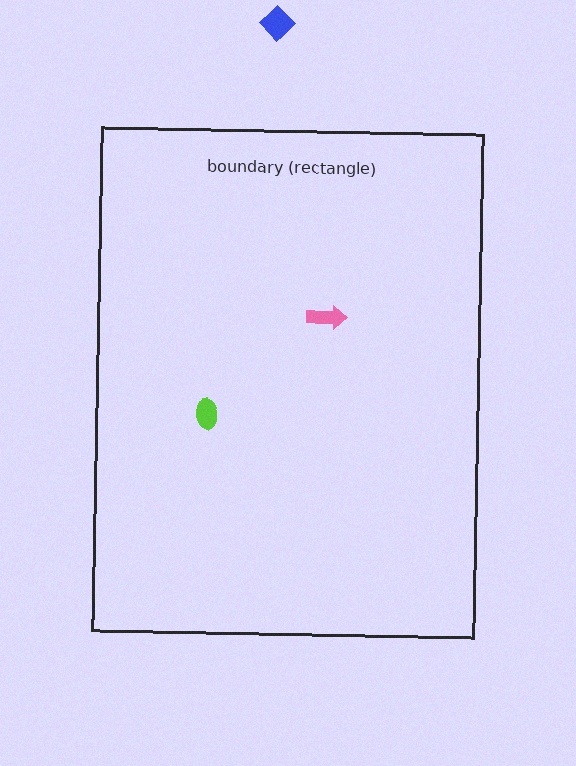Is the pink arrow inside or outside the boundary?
Inside.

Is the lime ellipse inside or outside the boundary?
Inside.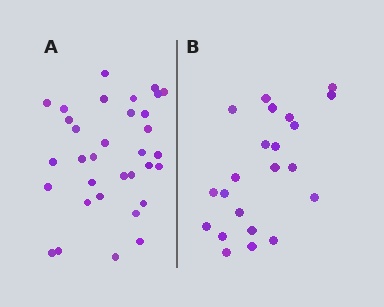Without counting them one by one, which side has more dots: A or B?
Region A (the left region) has more dots.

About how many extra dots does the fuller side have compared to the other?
Region A has roughly 12 or so more dots than region B.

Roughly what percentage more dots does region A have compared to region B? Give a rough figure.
About 50% more.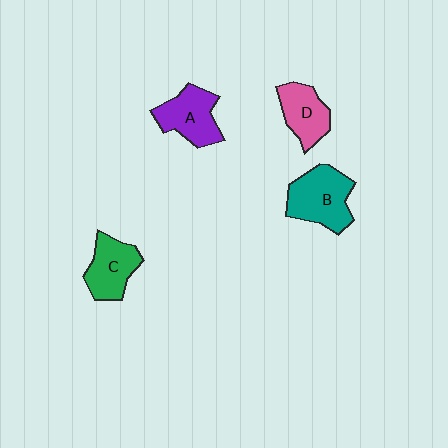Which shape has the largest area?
Shape B (teal).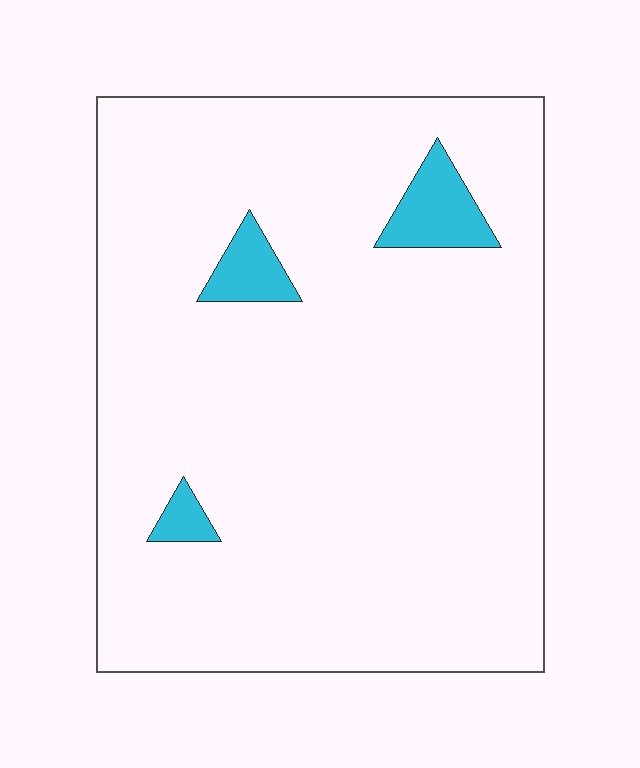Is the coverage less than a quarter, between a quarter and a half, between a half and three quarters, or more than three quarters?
Less than a quarter.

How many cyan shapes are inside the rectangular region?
3.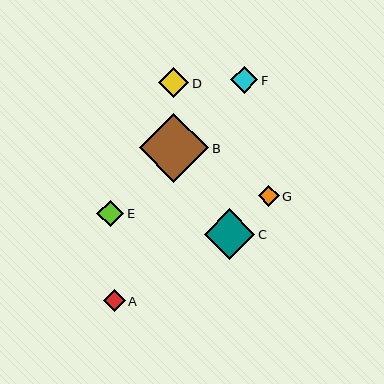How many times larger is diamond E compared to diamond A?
Diamond E is approximately 1.2 times the size of diamond A.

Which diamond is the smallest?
Diamond G is the smallest with a size of approximately 21 pixels.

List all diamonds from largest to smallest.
From largest to smallest: B, C, D, F, E, A, G.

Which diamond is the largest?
Diamond B is the largest with a size of approximately 69 pixels.